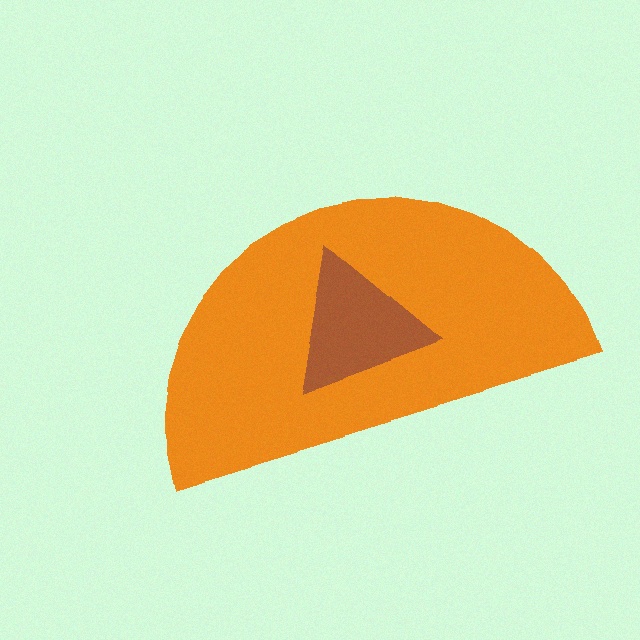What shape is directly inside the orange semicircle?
The brown triangle.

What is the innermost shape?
The brown triangle.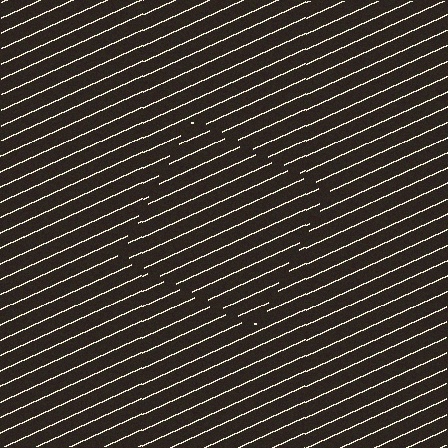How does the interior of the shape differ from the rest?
The interior of the shape contains the same grating, shifted by half a period — the contour is defined by the phase discontinuity where line-ends from the inner and outer gratings abut.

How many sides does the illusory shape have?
4 sides — the line-ends trace a square.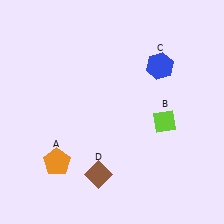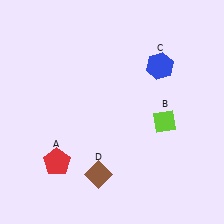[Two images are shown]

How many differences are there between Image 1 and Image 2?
There is 1 difference between the two images.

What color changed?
The pentagon (A) changed from orange in Image 1 to red in Image 2.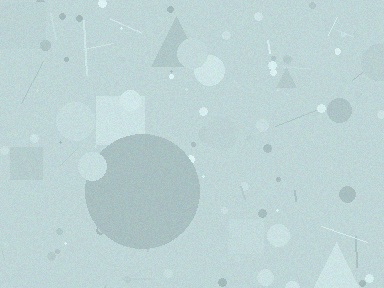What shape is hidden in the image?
A circle is hidden in the image.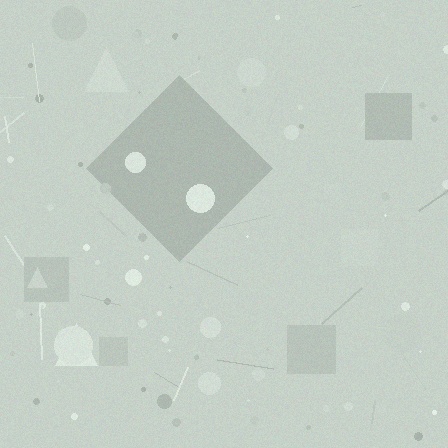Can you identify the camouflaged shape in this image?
The camouflaged shape is a diamond.